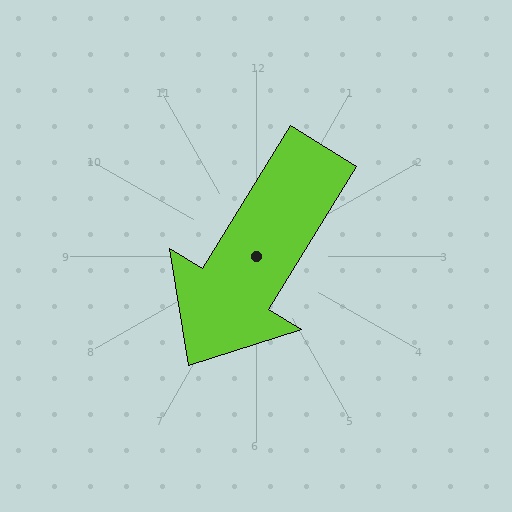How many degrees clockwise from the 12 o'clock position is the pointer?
Approximately 211 degrees.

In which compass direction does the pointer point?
Southwest.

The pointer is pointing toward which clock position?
Roughly 7 o'clock.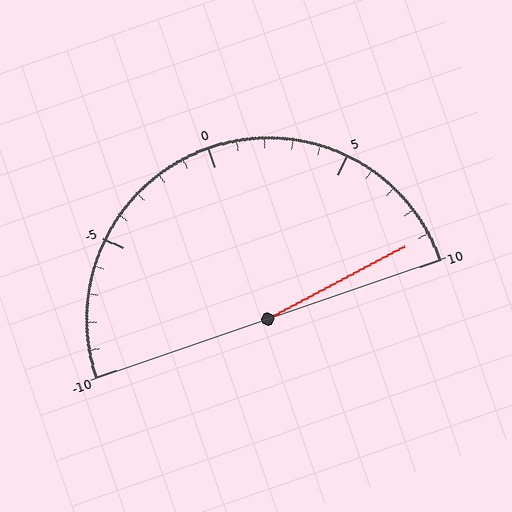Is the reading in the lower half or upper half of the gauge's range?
The reading is in the upper half of the range (-10 to 10).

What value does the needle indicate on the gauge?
The needle indicates approximately 9.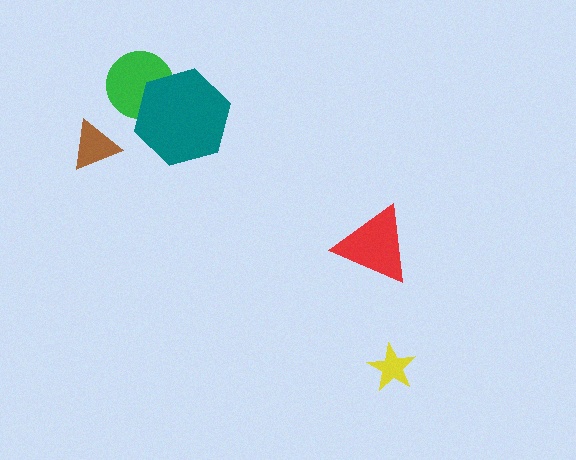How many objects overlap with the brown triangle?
0 objects overlap with the brown triangle.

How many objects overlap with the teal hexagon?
1 object overlaps with the teal hexagon.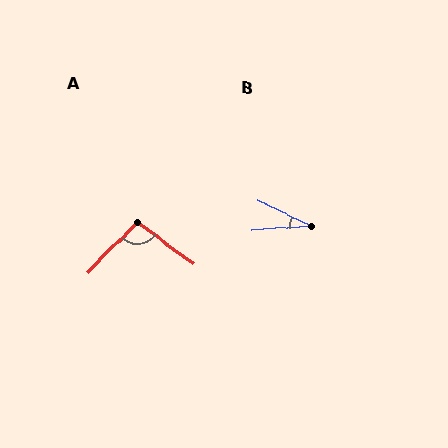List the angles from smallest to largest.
B (30°), A (99°).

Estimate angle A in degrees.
Approximately 99 degrees.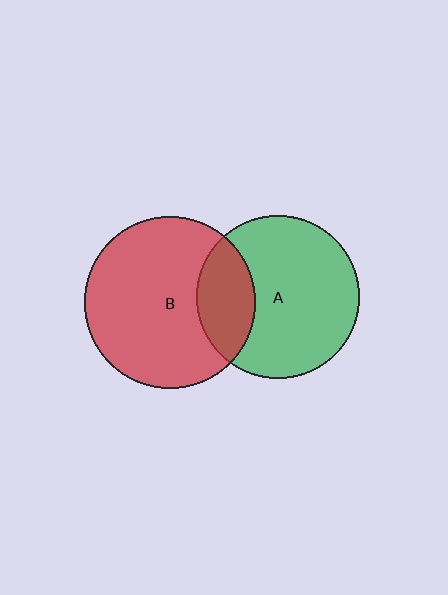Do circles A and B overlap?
Yes.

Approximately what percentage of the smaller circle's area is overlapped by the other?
Approximately 25%.